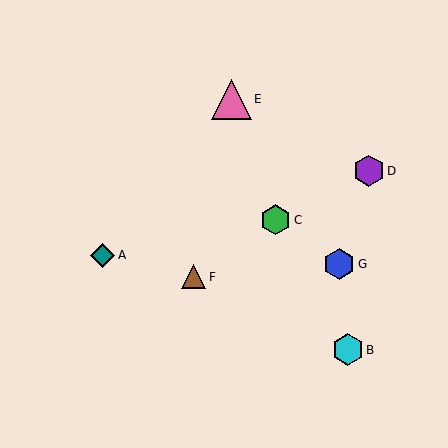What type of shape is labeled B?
Shape B is a cyan hexagon.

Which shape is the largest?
The pink triangle (labeled E) is the largest.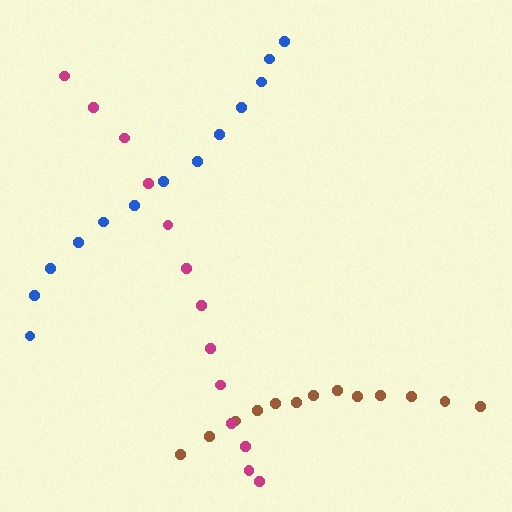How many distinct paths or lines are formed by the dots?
There are 3 distinct paths.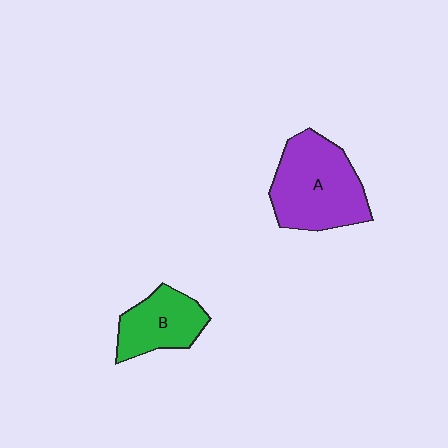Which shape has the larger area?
Shape A (purple).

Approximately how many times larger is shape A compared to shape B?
Approximately 1.6 times.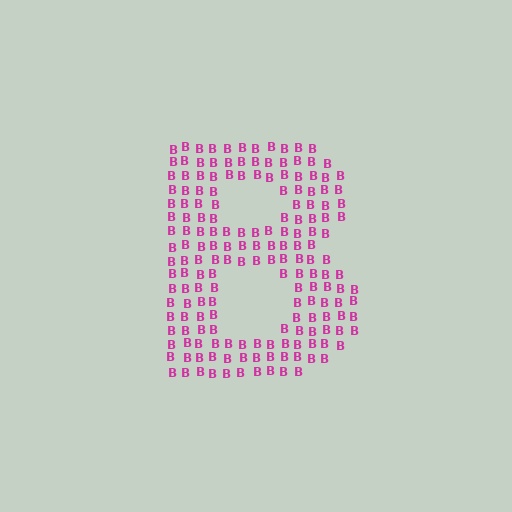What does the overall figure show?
The overall figure shows the letter B.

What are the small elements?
The small elements are letter B's.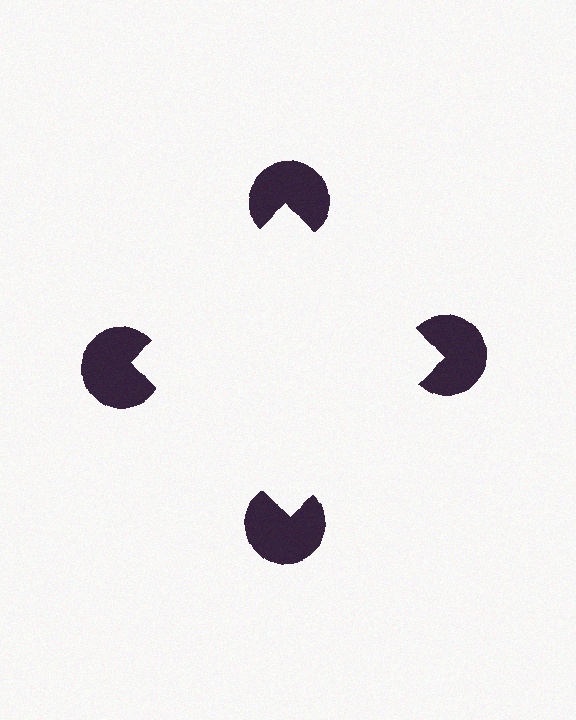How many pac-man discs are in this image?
There are 4 — one at each vertex of the illusory square.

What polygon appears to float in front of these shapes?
An illusory square — its edges are inferred from the aligned wedge cuts in the pac-man discs, not physically drawn.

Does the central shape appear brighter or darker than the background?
It typically appears slightly brighter than the background, even though no actual brightness change is drawn.